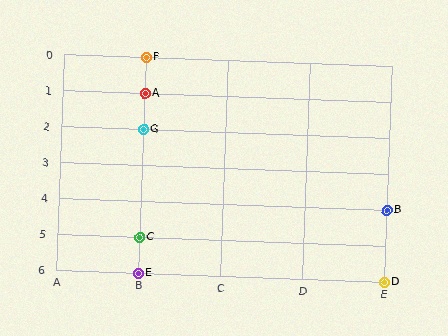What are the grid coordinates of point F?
Point F is at grid coordinates (B, 0).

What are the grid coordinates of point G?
Point G is at grid coordinates (B, 2).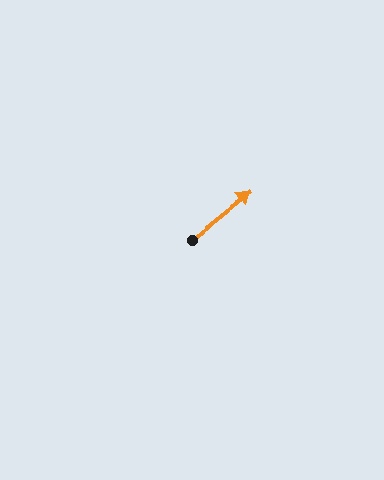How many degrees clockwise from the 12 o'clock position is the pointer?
Approximately 52 degrees.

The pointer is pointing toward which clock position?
Roughly 2 o'clock.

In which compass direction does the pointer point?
Northeast.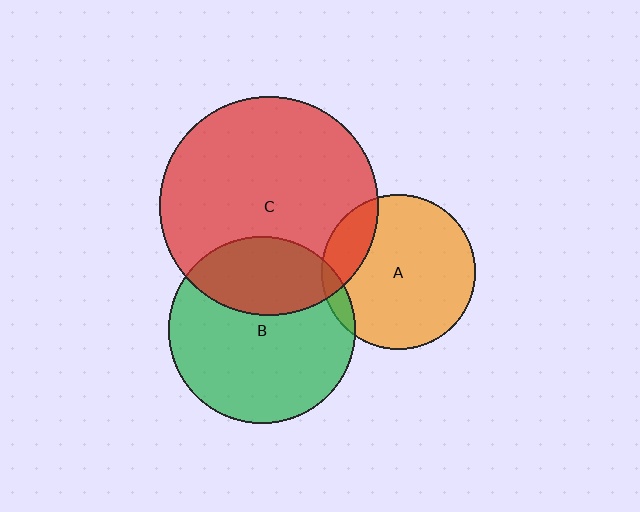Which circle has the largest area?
Circle C (red).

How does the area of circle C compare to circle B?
Approximately 1.4 times.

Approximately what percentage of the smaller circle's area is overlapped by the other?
Approximately 30%.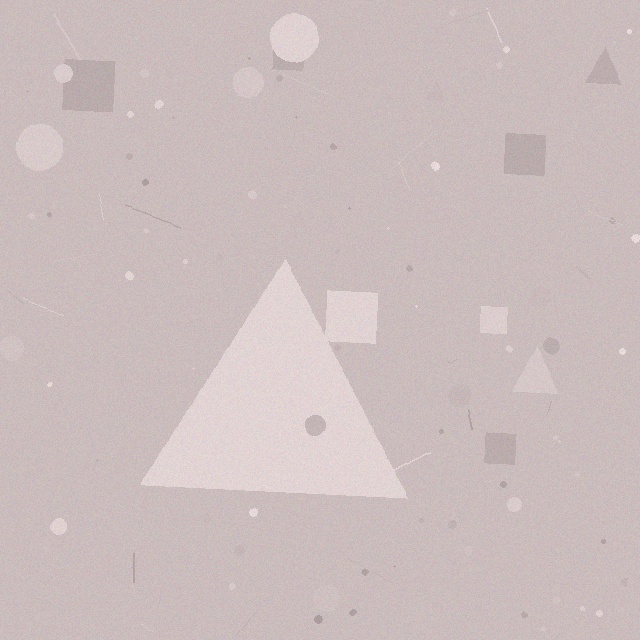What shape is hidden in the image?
A triangle is hidden in the image.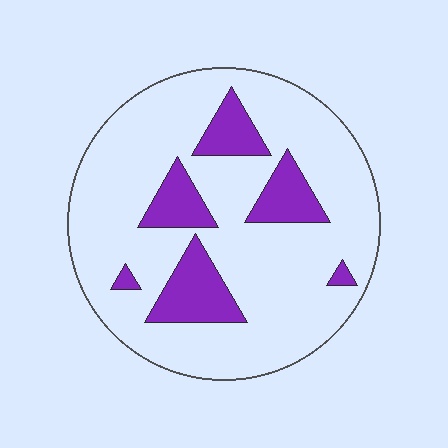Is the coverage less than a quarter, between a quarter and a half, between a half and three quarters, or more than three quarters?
Less than a quarter.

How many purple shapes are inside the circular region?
6.